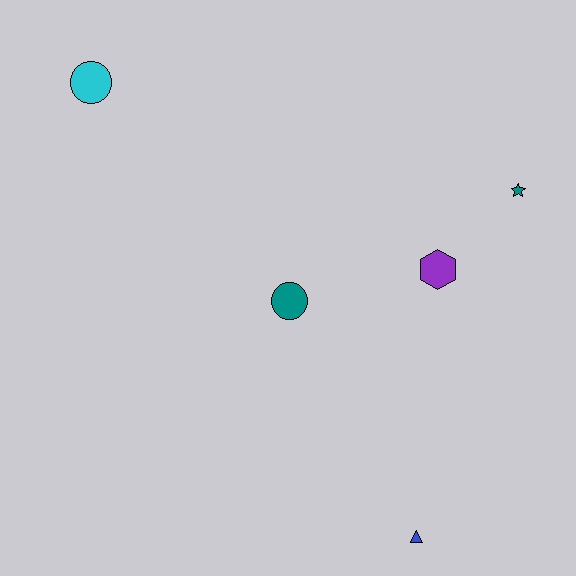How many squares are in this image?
There are no squares.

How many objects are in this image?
There are 5 objects.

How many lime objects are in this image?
There are no lime objects.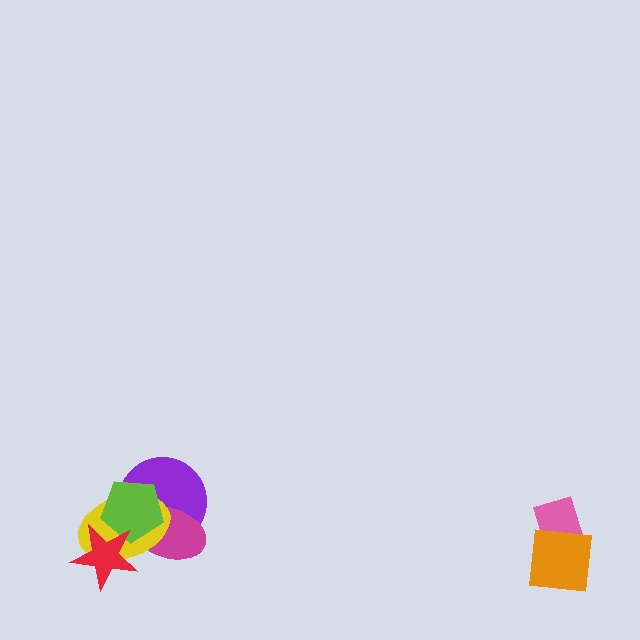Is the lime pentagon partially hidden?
Yes, it is partially covered by another shape.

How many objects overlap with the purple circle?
3 objects overlap with the purple circle.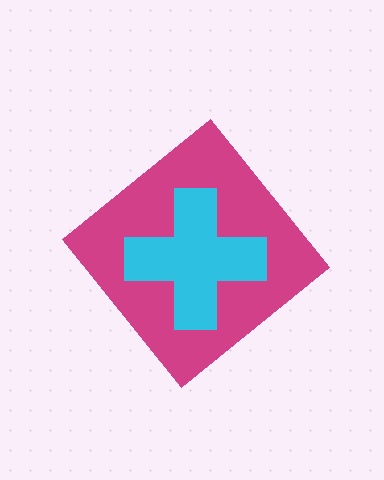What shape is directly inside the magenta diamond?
The cyan cross.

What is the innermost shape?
The cyan cross.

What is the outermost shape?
The magenta diamond.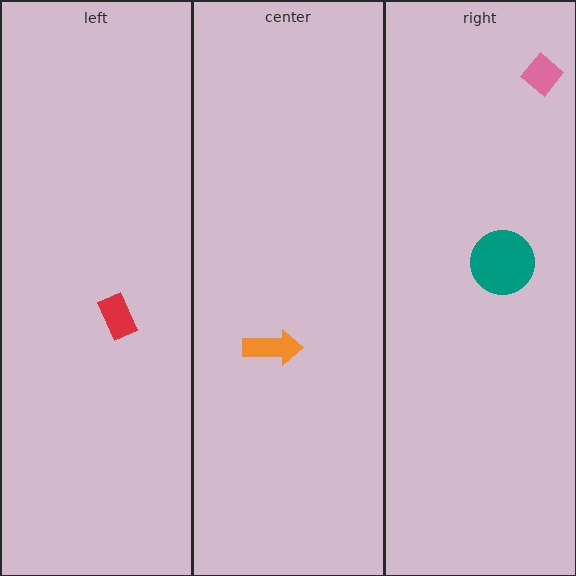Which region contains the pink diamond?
The right region.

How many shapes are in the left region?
1.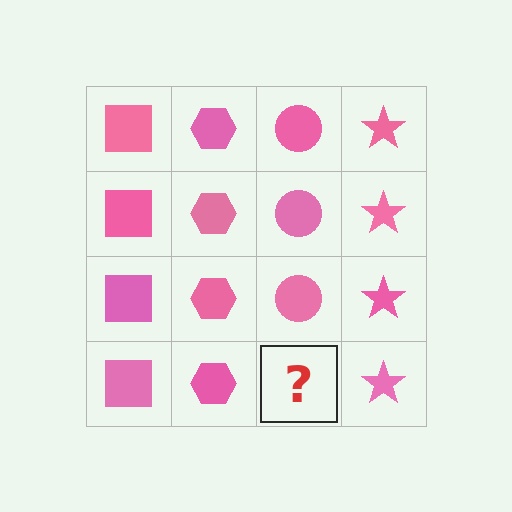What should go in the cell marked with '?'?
The missing cell should contain a pink circle.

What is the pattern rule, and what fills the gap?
The rule is that each column has a consistent shape. The gap should be filled with a pink circle.